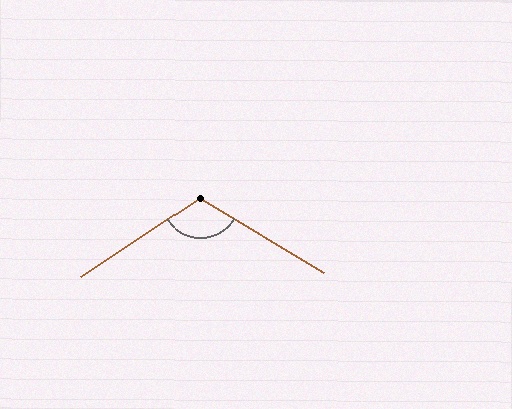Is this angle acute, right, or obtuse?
It is obtuse.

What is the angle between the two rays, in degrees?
Approximately 115 degrees.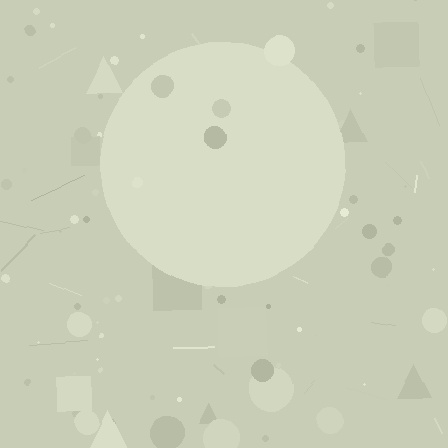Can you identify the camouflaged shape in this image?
The camouflaged shape is a circle.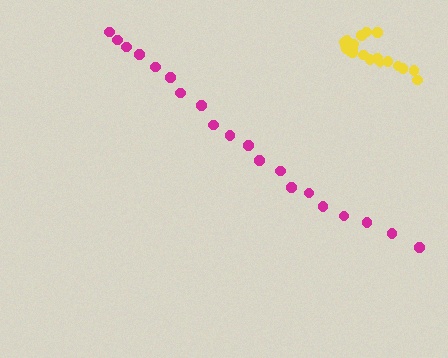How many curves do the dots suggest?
There are 2 distinct paths.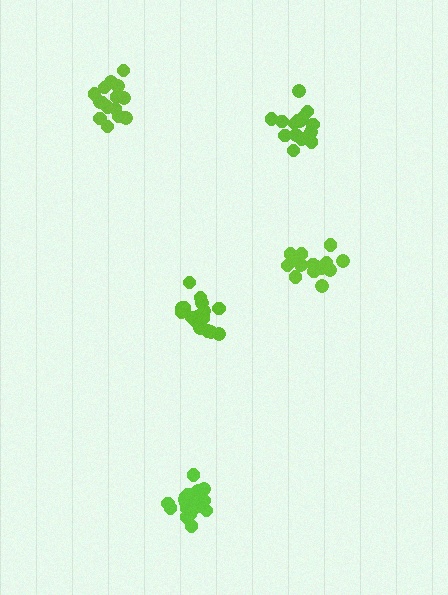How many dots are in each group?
Group 1: 15 dots, Group 2: 16 dots, Group 3: 16 dots, Group 4: 20 dots, Group 5: 15 dots (82 total).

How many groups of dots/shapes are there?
There are 5 groups.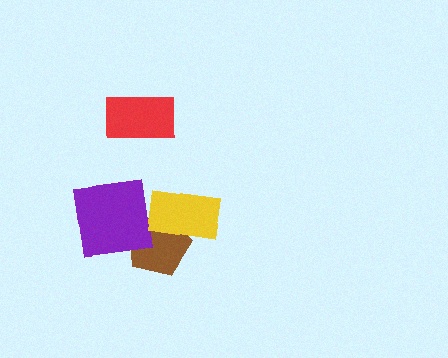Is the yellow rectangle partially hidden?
No, no other shape covers it.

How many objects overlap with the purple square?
2 objects overlap with the purple square.